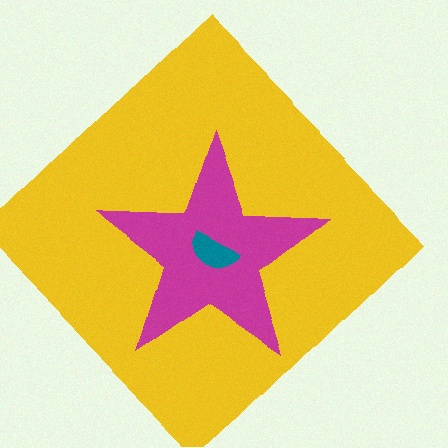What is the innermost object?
The teal semicircle.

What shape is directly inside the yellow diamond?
The magenta star.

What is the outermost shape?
The yellow diamond.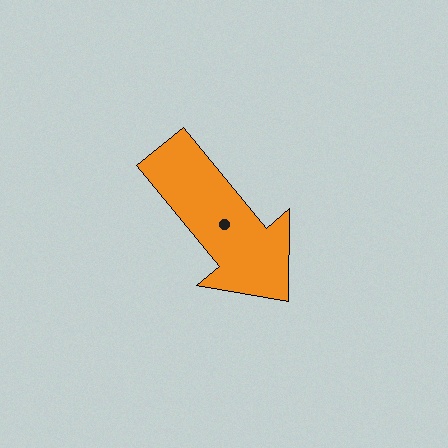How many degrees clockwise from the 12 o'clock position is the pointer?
Approximately 140 degrees.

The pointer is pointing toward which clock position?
Roughly 5 o'clock.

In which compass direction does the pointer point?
Southeast.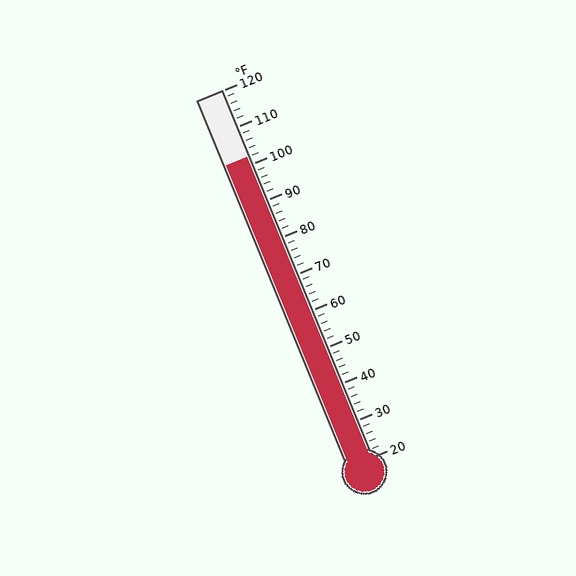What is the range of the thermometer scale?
The thermometer scale ranges from 20°F to 120°F.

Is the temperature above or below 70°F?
The temperature is above 70°F.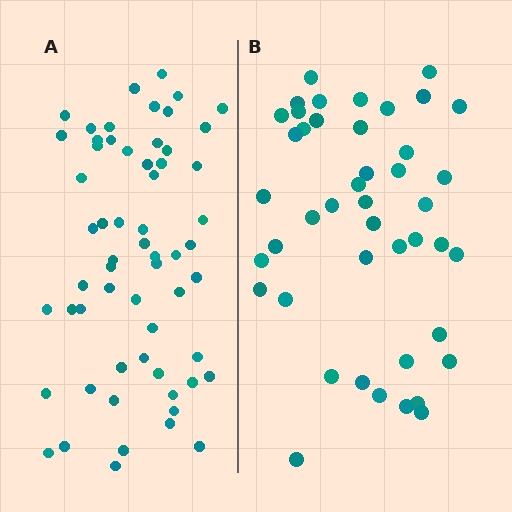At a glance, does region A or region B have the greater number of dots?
Region A (the left region) has more dots.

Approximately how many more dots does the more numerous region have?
Region A has approximately 15 more dots than region B.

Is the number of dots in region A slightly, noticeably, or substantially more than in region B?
Region A has noticeably more, but not dramatically so. The ratio is roughly 1.4 to 1.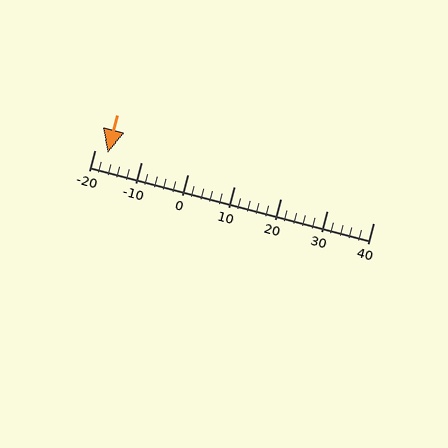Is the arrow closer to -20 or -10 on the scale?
The arrow is closer to -20.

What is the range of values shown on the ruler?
The ruler shows values from -20 to 40.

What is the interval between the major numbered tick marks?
The major tick marks are spaced 10 units apart.